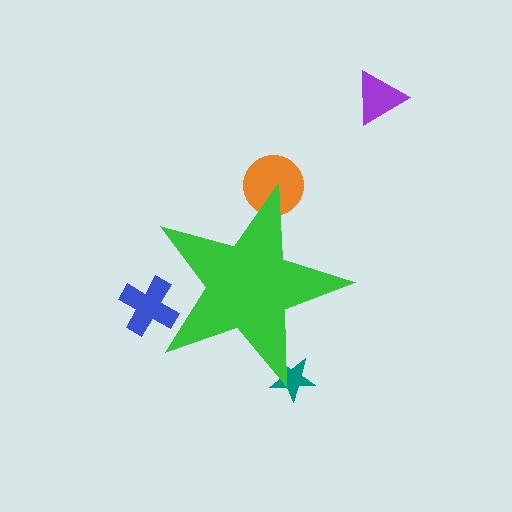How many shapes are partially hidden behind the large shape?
3 shapes are partially hidden.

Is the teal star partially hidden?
Yes, the teal star is partially hidden behind the green star.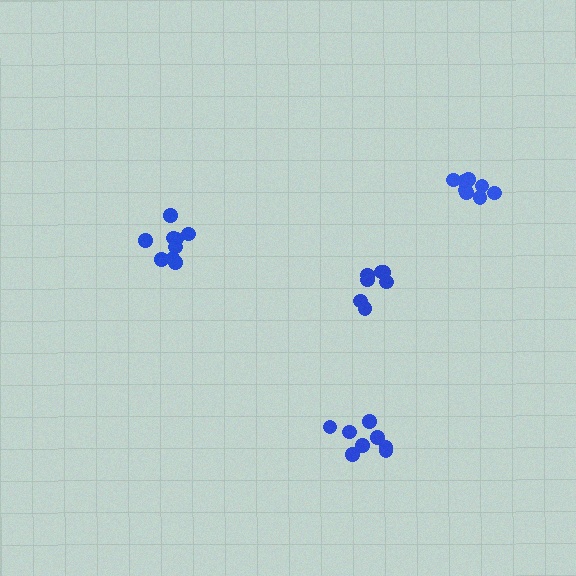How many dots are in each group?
Group 1: 8 dots, Group 2: 8 dots, Group 3: 8 dots, Group 4: 9 dots (33 total).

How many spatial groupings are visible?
There are 4 spatial groupings.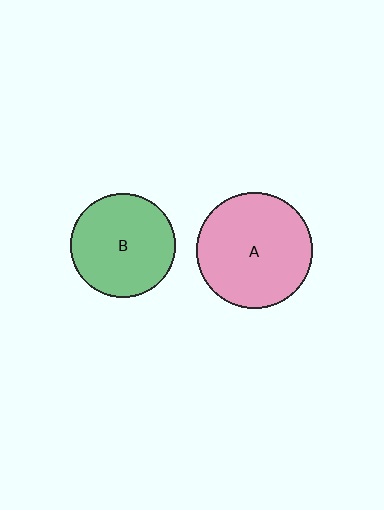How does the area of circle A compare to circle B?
Approximately 1.2 times.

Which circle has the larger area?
Circle A (pink).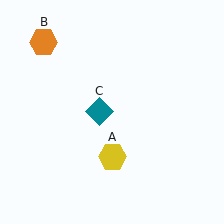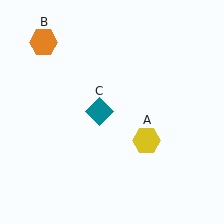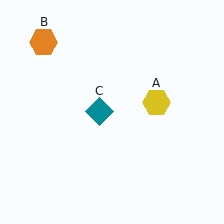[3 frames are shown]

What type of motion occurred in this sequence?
The yellow hexagon (object A) rotated counterclockwise around the center of the scene.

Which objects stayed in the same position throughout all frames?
Orange hexagon (object B) and teal diamond (object C) remained stationary.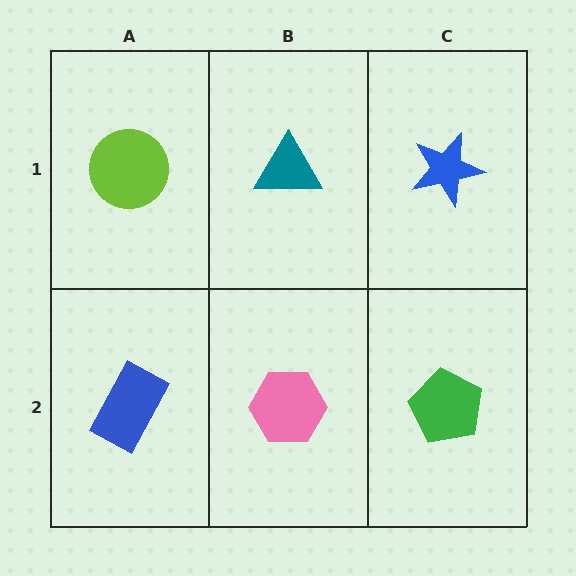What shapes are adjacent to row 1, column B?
A pink hexagon (row 2, column B), a lime circle (row 1, column A), a blue star (row 1, column C).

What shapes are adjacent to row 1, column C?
A green pentagon (row 2, column C), a teal triangle (row 1, column B).